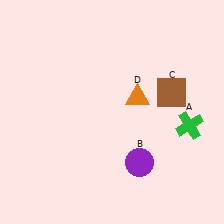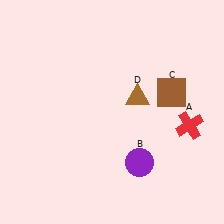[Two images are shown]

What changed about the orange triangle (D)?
In Image 1, D is orange. In Image 2, it changed to brown.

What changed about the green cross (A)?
In Image 1, A is green. In Image 2, it changed to red.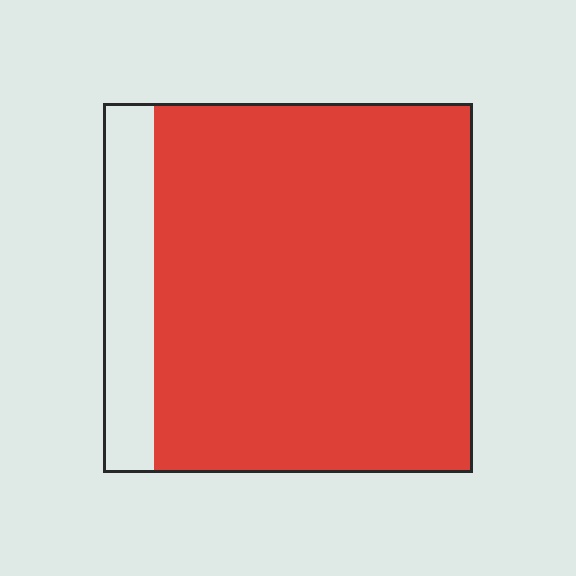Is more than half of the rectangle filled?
Yes.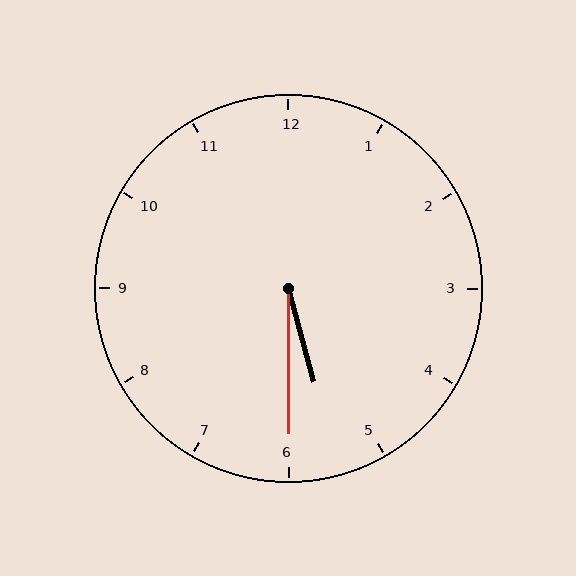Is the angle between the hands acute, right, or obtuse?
It is acute.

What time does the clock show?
5:30.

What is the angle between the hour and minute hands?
Approximately 15 degrees.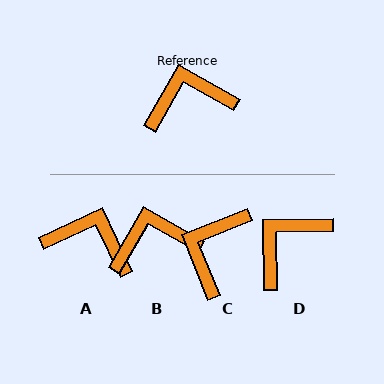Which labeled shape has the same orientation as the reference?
B.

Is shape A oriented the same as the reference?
No, it is off by about 35 degrees.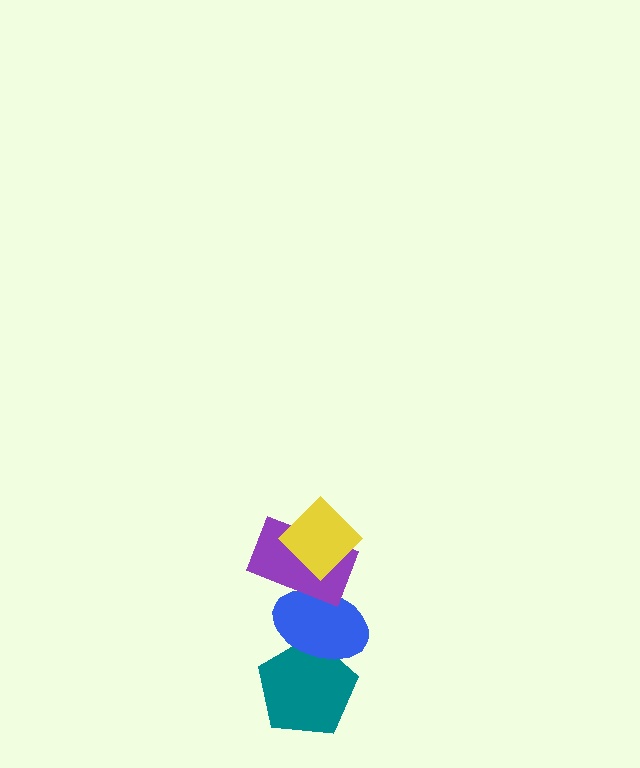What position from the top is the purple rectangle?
The purple rectangle is 2nd from the top.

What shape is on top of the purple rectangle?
The yellow diamond is on top of the purple rectangle.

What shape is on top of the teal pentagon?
The blue ellipse is on top of the teal pentagon.